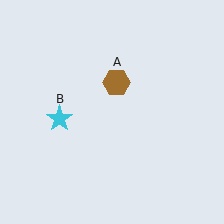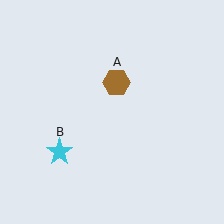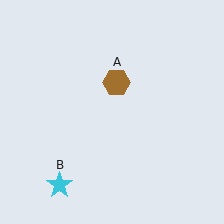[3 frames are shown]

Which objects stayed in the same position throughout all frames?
Brown hexagon (object A) remained stationary.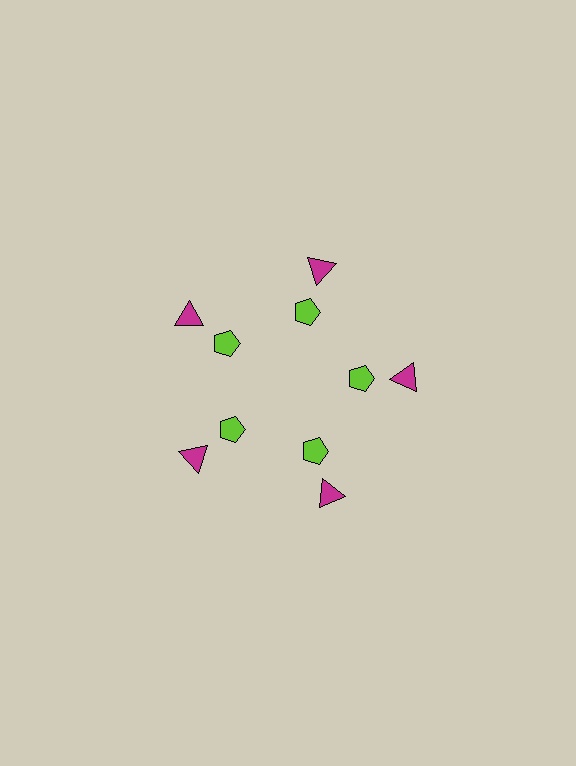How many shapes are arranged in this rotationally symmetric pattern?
There are 10 shapes, arranged in 5 groups of 2.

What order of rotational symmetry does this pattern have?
This pattern has 5-fold rotational symmetry.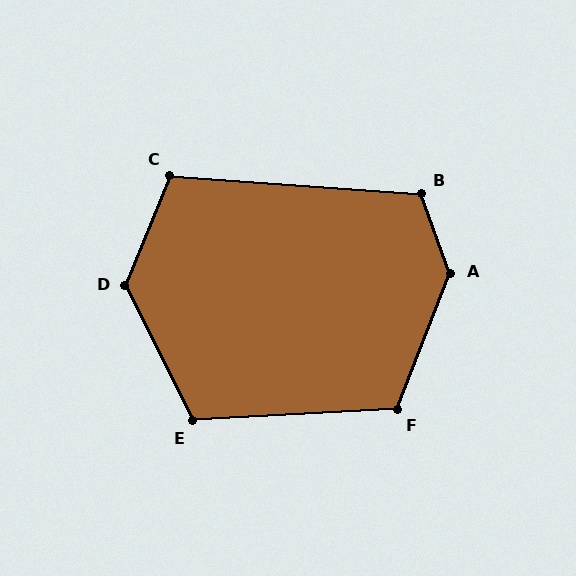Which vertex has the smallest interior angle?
C, at approximately 108 degrees.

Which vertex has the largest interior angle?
A, at approximately 138 degrees.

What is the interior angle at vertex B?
Approximately 114 degrees (obtuse).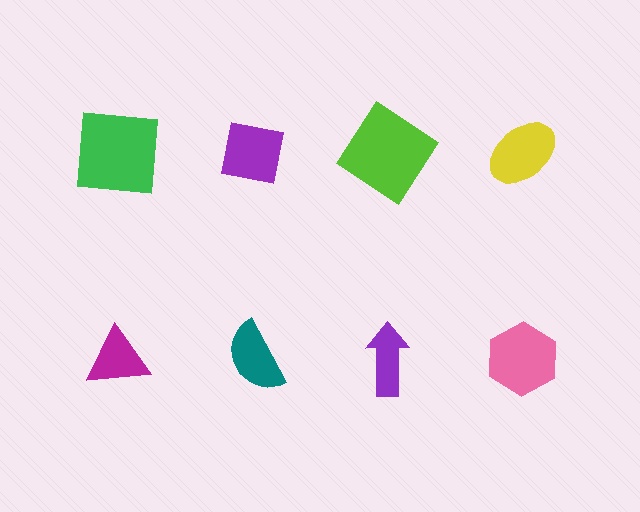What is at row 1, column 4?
A yellow ellipse.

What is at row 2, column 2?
A teal semicircle.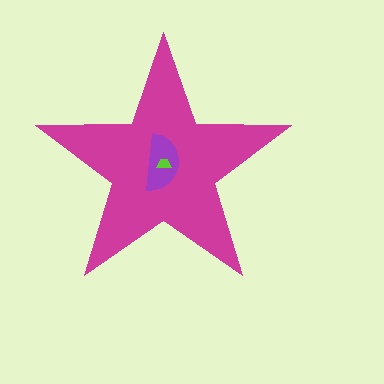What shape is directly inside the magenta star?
The purple semicircle.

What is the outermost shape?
The magenta star.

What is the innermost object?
The lime trapezoid.